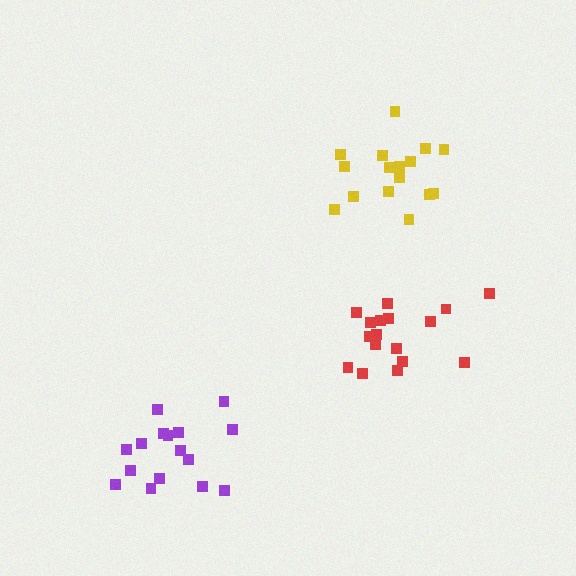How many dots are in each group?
Group 1: 16 dots, Group 2: 17 dots, Group 3: 16 dots (49 total).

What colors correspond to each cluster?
The clusters are colored: purple, red, yellow.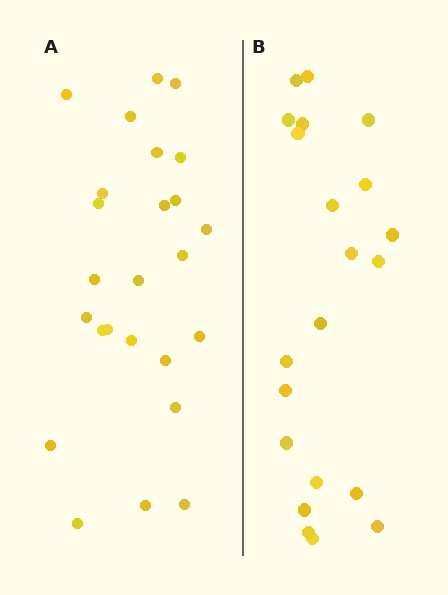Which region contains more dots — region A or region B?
Region A (the left region) has more dots.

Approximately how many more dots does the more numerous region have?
Region A has about 4 more dots than region B.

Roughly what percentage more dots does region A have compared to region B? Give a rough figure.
About 20% more.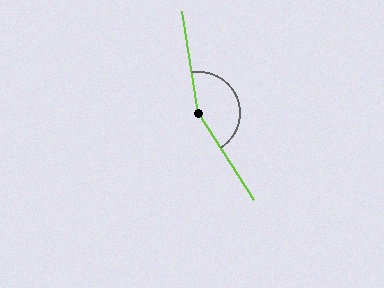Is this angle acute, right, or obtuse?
It is obtuse.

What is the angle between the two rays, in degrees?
Approximately 157 degrees.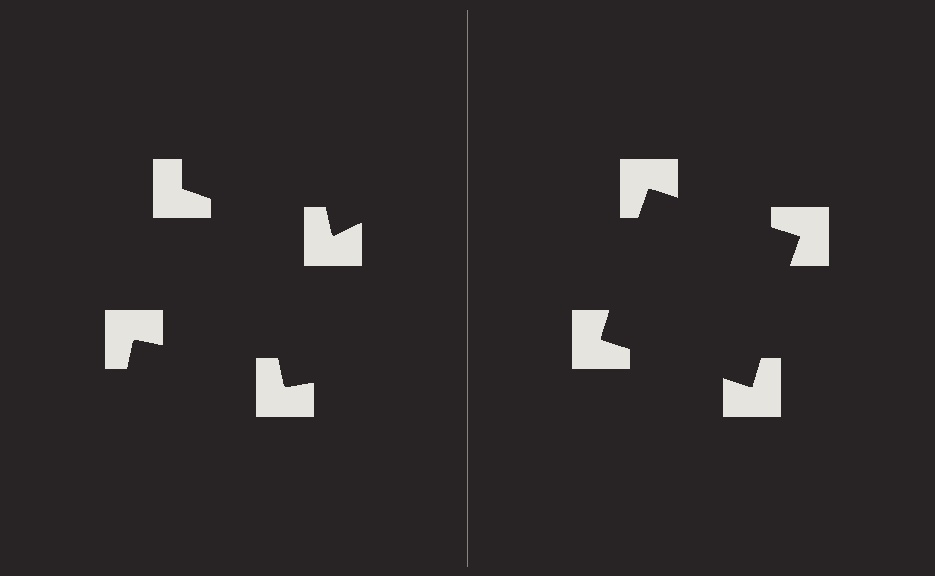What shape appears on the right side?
An illusory square.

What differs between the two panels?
The notched squares are positioned identically on both sides; only the wedge orientations differ. On the right they align to a square; on the left they are misaligned.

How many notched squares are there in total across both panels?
8 — 4 on each side.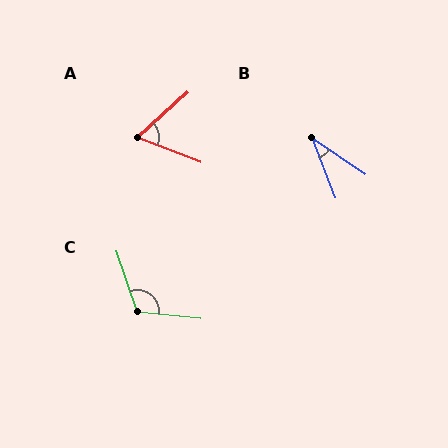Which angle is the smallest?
B, at approximately 35 degrees.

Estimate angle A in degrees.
Approximately 62 degrees.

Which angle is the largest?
C, at approximately 115 degrees.